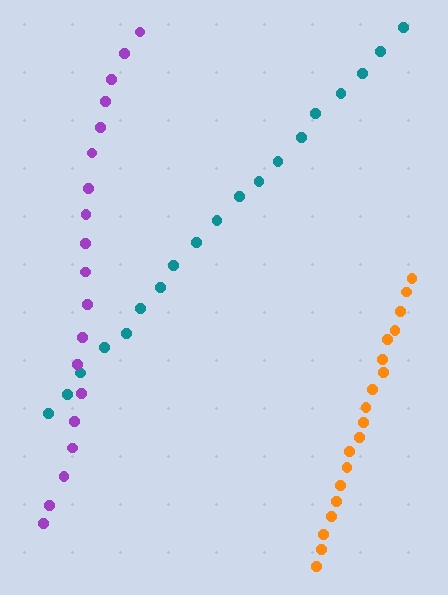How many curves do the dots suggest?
There are 3 distinct paths.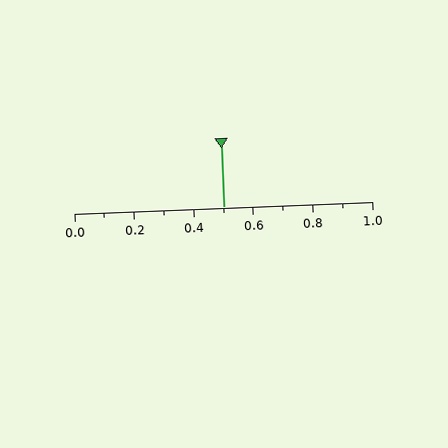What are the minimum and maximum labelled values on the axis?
The axis runs from 0.0 to 1.0.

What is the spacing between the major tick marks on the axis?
The major ticks are spaced 0.2 apart.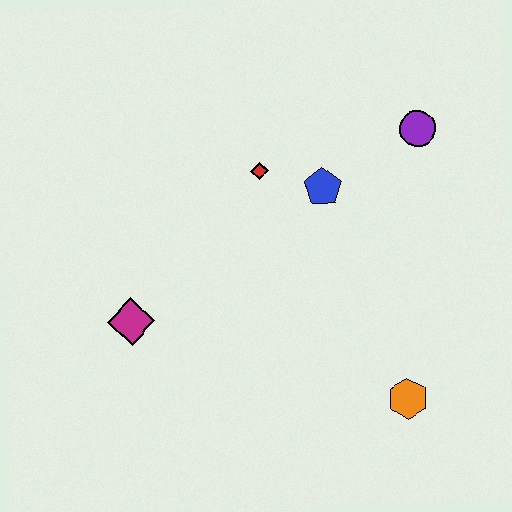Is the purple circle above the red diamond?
Yes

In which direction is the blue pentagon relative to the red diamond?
The blue pentagon is to the right of the red diamond.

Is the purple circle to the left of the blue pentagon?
No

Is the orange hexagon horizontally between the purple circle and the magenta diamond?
Yes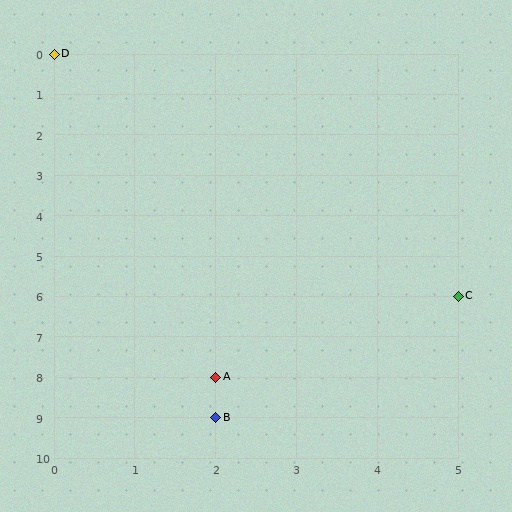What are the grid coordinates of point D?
Point D is at grid coordinates (0, 0).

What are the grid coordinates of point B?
Point B is at grid coordinates (2, 9).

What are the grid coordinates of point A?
Point A is at grid coordinates (2, 8).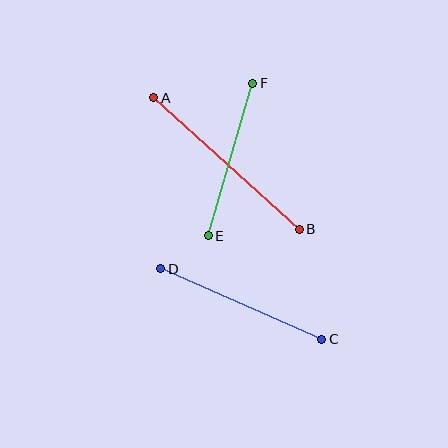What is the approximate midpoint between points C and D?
The midpoint is at approximately (241, 304) pixels.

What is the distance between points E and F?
The distance is approximately 159 pixels.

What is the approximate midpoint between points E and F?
The midpoint is at approximately (231, 159) pixels.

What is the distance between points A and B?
The distance is approximately 196 pixels.